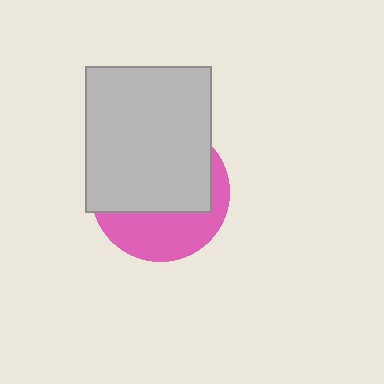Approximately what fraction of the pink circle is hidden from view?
Roughly 63% of the pink circle is hidden behind the light gray rectangle.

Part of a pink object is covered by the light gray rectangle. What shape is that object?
It is a circle.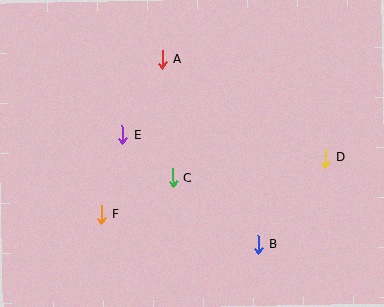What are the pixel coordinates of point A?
Point A is at (163, 59).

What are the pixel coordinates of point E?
Point E is at (122, 135).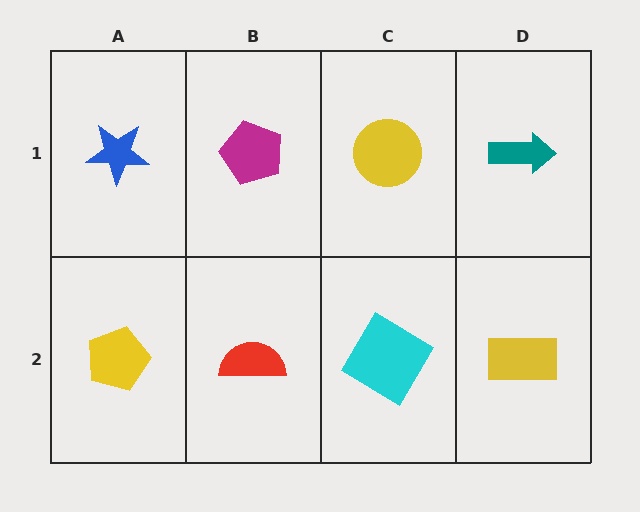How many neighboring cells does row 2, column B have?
3.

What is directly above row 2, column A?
A blue star.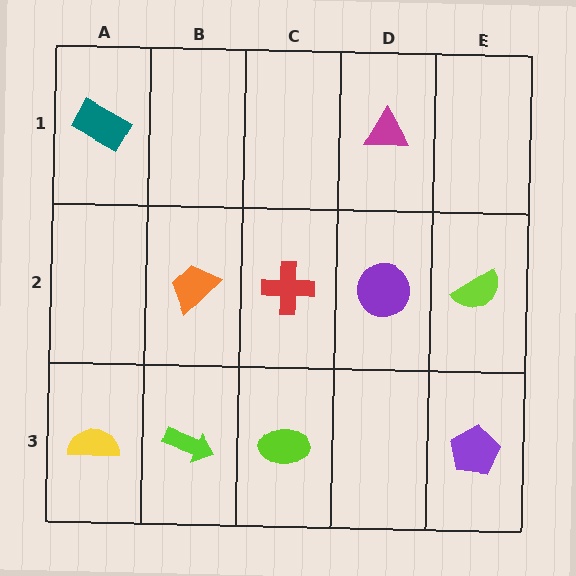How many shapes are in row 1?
2 shapes.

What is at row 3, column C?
A lime ellipse.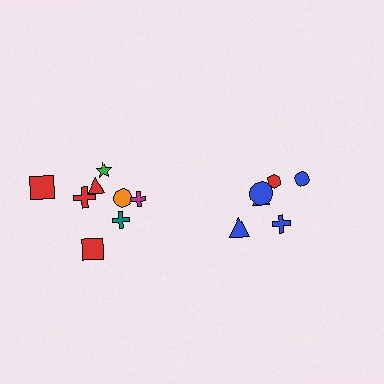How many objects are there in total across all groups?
There are 14 objects.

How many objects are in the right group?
There are 6 objects.